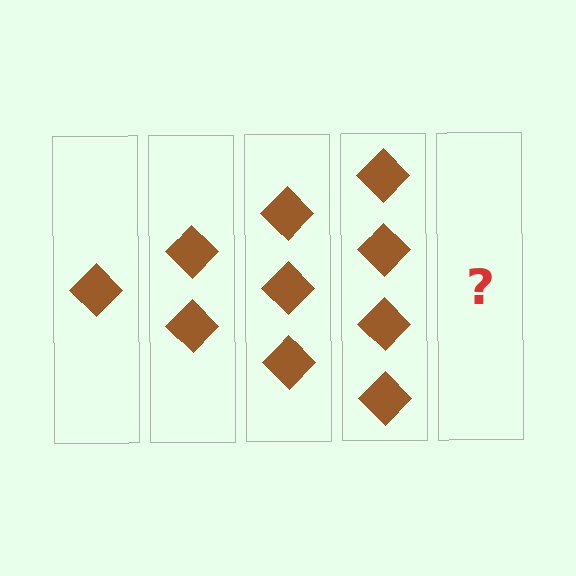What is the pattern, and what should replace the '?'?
The pattern is that each step adds one more diamond. The '?' should be 5 diamonds.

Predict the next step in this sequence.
The next step is 5 diamonds.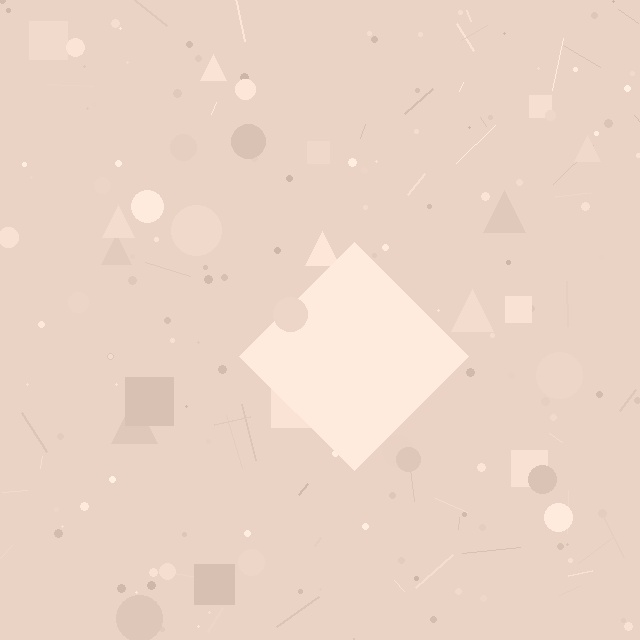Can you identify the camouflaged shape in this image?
The camouflaged shape is a diamond.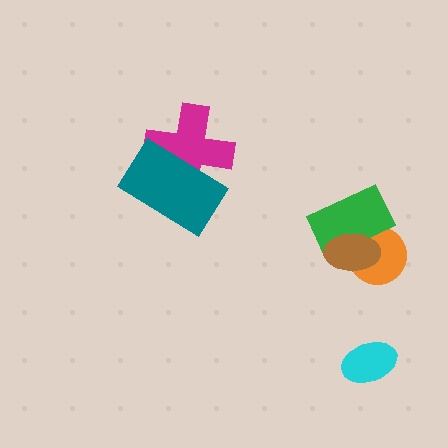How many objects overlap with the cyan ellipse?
0 objects overlap with the cyan ellipse.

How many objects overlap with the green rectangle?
2 objects overlap with the green rectangle.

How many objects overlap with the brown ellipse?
2 objects overlap with the brown ellipse.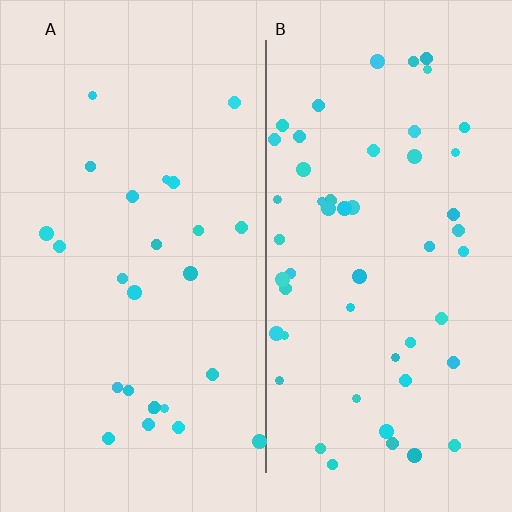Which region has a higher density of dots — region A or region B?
B (the right).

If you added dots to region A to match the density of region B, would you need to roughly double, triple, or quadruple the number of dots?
Approximately double.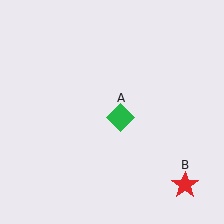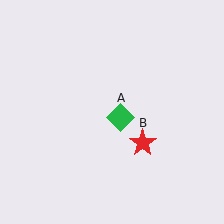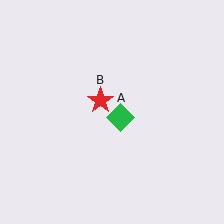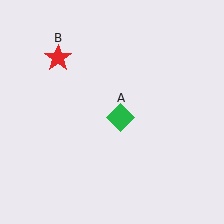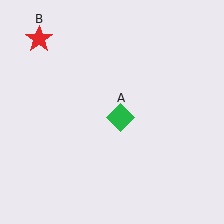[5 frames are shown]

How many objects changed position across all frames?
1 object changed position: red star (object B).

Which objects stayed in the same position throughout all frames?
Green diamond (object A) remained stationary.